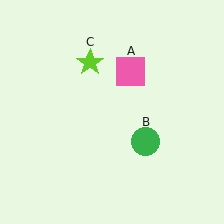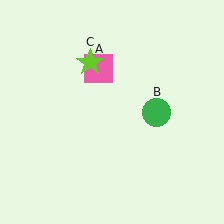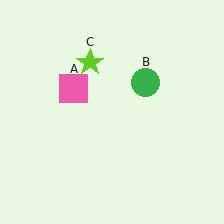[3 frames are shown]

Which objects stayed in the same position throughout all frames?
Lime star (object C) remained stationary.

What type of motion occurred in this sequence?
The pink square (object A), green circle (object B) rotated counterclockwise around the center of the scene.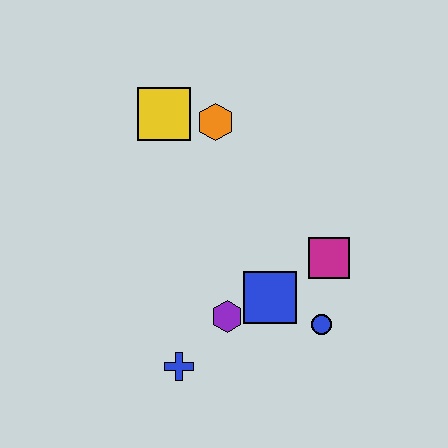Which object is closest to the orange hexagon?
The yellow square is closest to the orange hexagon.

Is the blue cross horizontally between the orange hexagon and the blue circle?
No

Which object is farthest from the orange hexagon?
The blue cross is farthest from the orange hexagon.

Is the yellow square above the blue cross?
Yes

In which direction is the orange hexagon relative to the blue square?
The orange hexagon is above the blue square.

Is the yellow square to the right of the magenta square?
No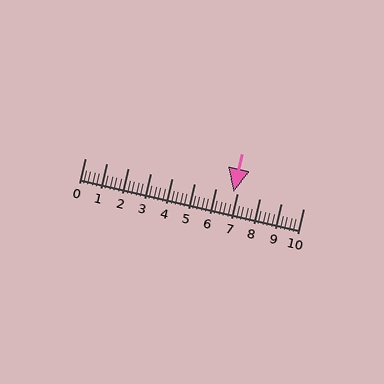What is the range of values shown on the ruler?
The ruler shows values from 0 to 10.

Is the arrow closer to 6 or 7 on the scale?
The arrow is closer to 7.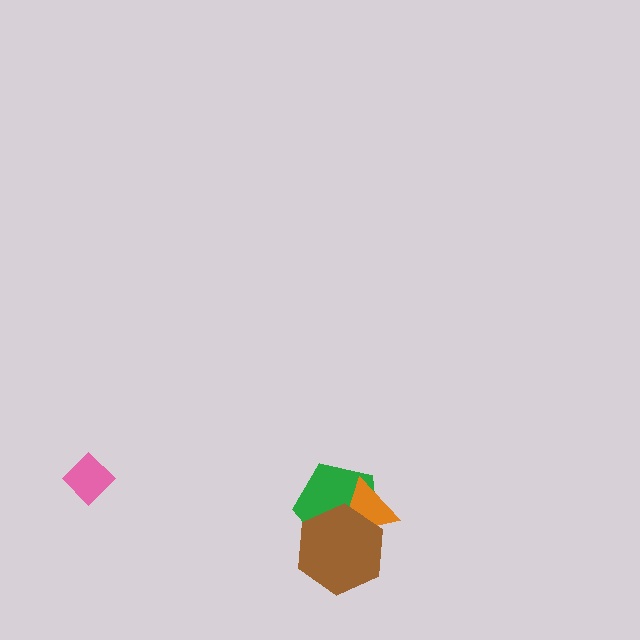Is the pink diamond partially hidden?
No, no other shape covers it.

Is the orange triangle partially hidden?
Yes, it is partially covered by another shape.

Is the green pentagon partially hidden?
Yes, it is partially covered by another shape.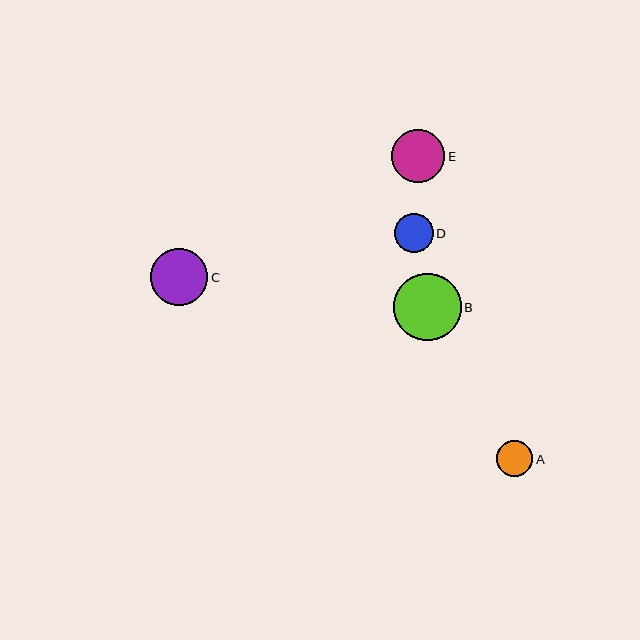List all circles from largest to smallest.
From largest to smallest: B, C, E, D, A.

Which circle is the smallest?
Circle A is the smallest with a size of approximately 36 pixels.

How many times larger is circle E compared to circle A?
Circle E is approximately 1.5 times the size of circle A.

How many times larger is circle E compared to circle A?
Circle E is approximately 1.5 times the size of circle A.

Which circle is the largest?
Circle B is the largest with a size of approximately 68 pixels.